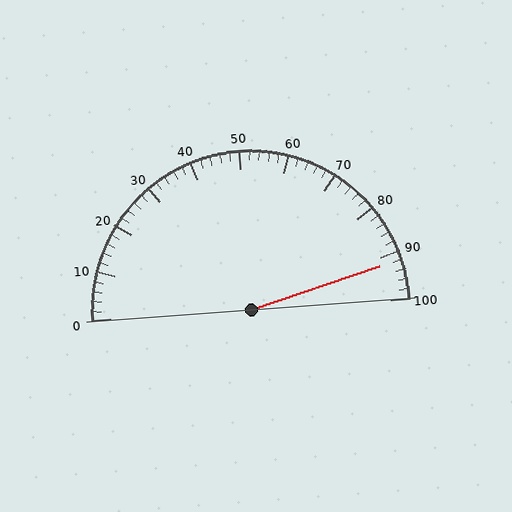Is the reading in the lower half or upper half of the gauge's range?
The reading is in the upper half of the range (0 to 100).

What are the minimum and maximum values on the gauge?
The gauge ranges from 0 to 100.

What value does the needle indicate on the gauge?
The needle indicates approximately 92.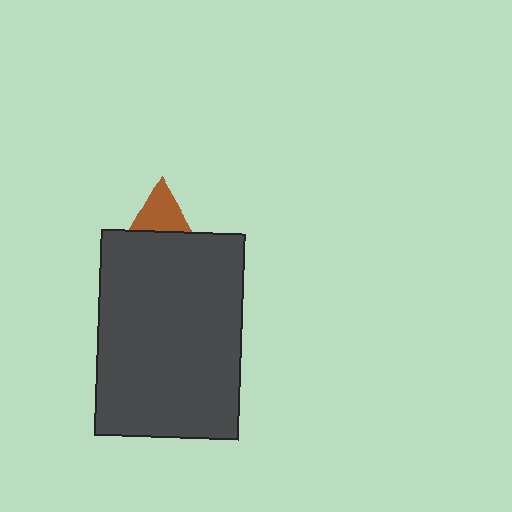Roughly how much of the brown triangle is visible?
A small part of it is visible (roughly 37%).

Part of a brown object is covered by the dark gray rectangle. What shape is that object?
It is a triangle.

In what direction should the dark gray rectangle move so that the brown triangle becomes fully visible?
The dark gray rectangle should move down. That is the shortest direction to clear the overlap and leave the brown triangle fully visible.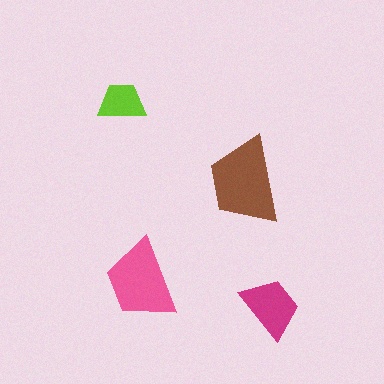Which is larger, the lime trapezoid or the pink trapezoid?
The pink one.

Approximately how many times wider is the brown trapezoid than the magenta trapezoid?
About 1.5 times wider.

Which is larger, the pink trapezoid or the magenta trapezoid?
The pink one.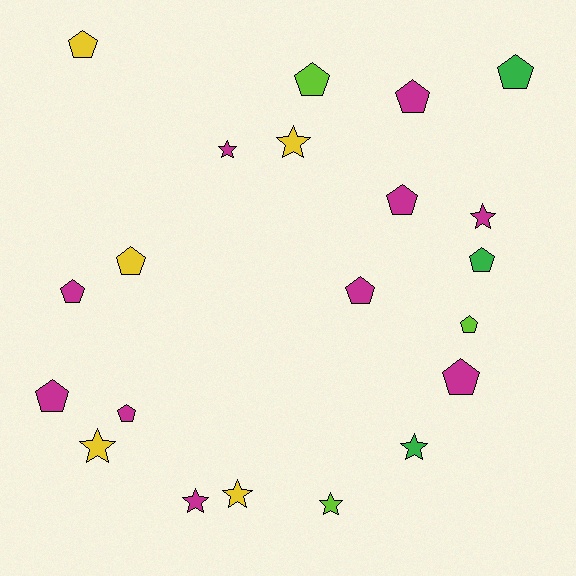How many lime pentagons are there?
There are 2 lime pentagons.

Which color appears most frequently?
Magenta, with 10 objects.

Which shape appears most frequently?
Pentagon, with 13 objects.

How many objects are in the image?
There are 21 objects.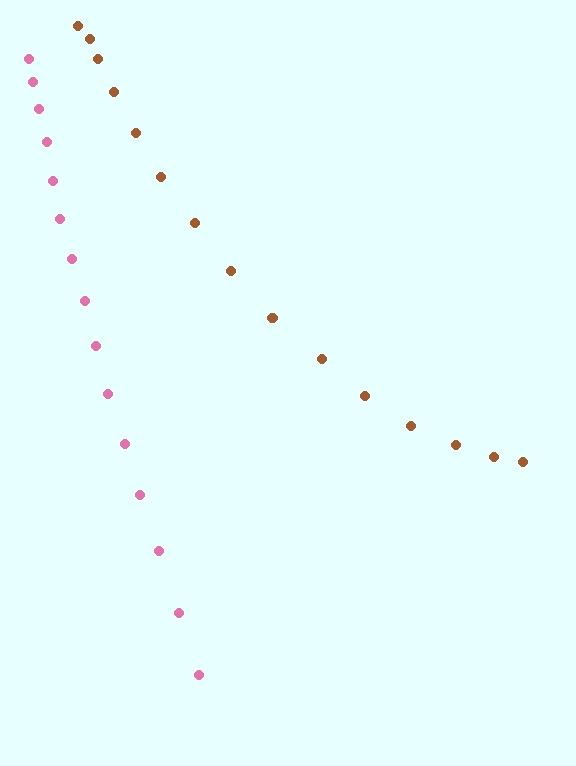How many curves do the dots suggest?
There are 2 distinct paths.